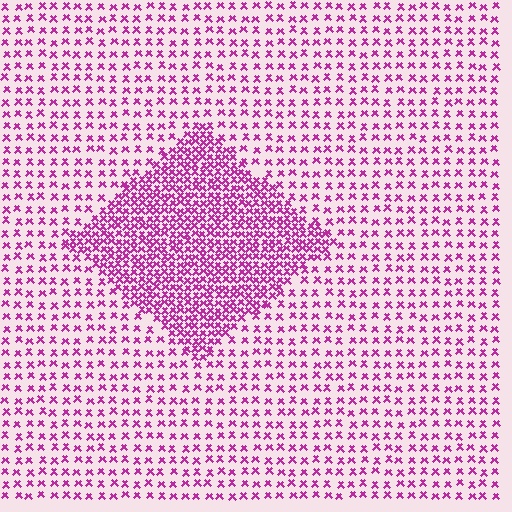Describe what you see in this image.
The image contains small magenta elements arranged at two different densities. A diamond-shaped region is visible where the elements are more densely packed than the surrounding area.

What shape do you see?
I see a diamond.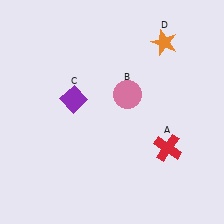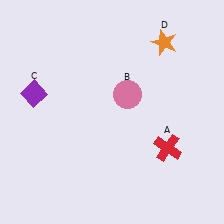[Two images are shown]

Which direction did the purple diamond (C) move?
The purple diamond (C) moved left.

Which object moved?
The purple diamond (C) moved left.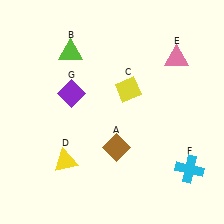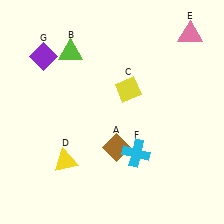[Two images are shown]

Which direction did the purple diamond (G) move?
The purple diamond (G) moved up.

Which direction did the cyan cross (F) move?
The cyan cross (F) moved left.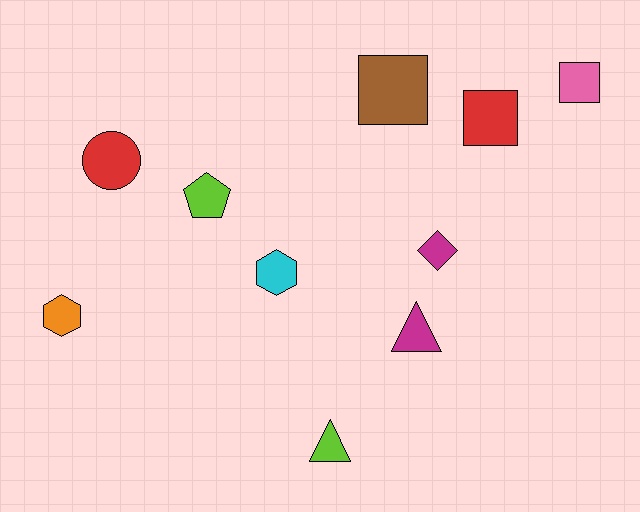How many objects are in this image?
There are 10 objects.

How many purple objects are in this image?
There are no purple objects.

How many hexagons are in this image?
There are 2 hexagons.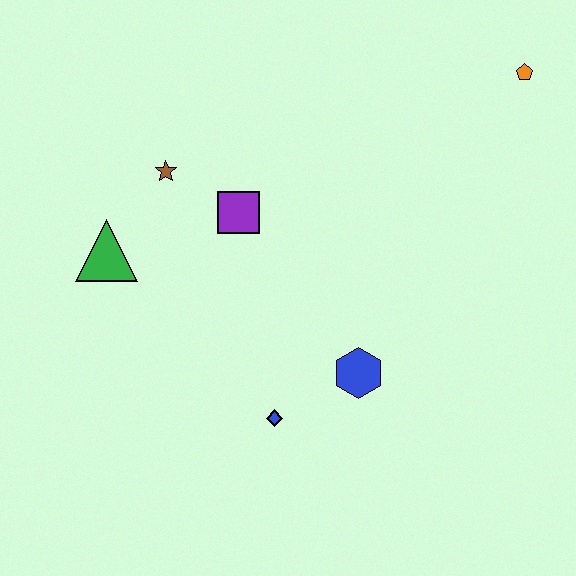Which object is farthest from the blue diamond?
The orange pentagon is farthest from the blue diamond.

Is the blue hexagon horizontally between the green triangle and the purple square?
No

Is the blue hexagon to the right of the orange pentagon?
No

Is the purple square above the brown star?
No